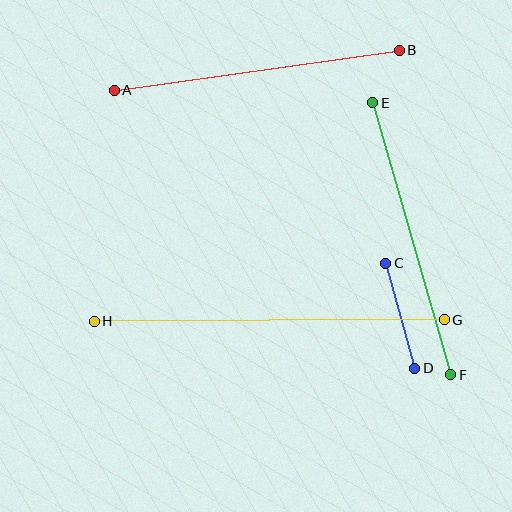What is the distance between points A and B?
The distance is approximately 288 pixels.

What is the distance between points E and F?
The distance is approximately 283 pixels.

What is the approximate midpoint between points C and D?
The midpoint is at approximately (400, 316) pixels.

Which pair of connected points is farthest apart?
Points G and H are farthest apart.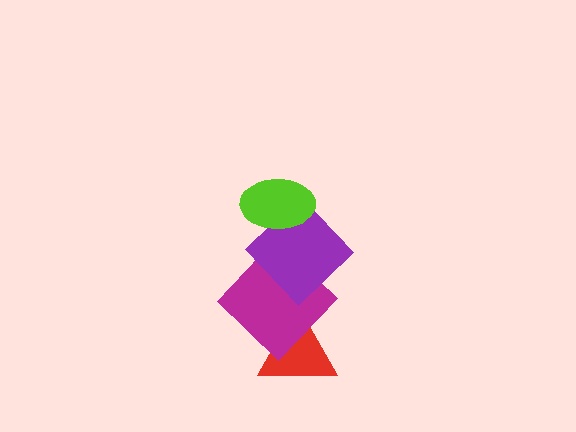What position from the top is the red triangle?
The red triangle is 4th from the top.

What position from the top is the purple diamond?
The purple diamond is 2nd from the top.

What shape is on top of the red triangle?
The magenta diamond is on top of the red triangle.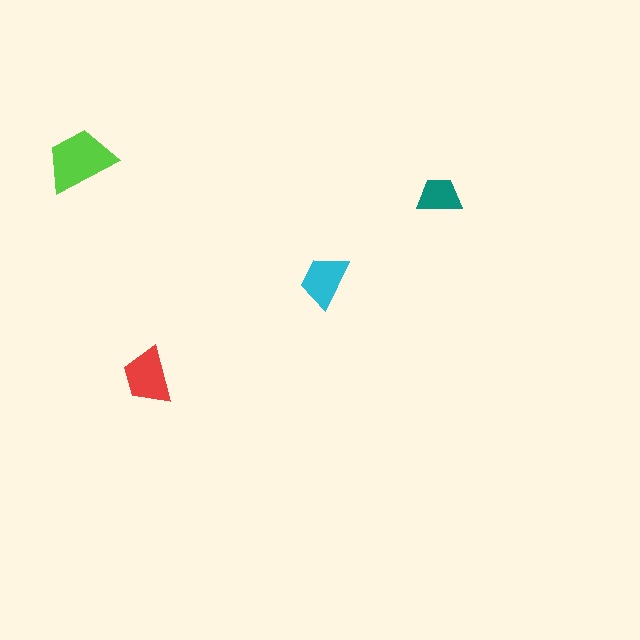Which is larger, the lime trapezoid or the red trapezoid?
The lime one.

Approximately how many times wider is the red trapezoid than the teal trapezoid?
About 1.5 times wider.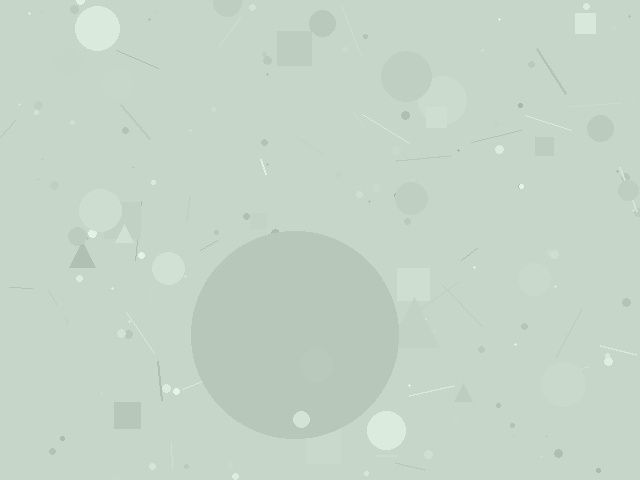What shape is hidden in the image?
A circle is hidden in the image.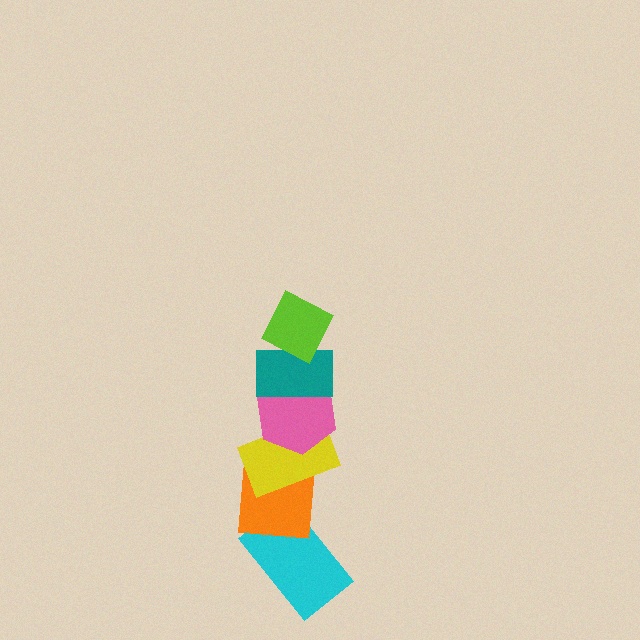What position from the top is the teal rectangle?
The teal rectangle is 2nd from the top.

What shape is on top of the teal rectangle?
The lime diamond is on top of the teal rectangle.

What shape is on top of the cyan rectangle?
The orange square is on top of the cyan rectangle.